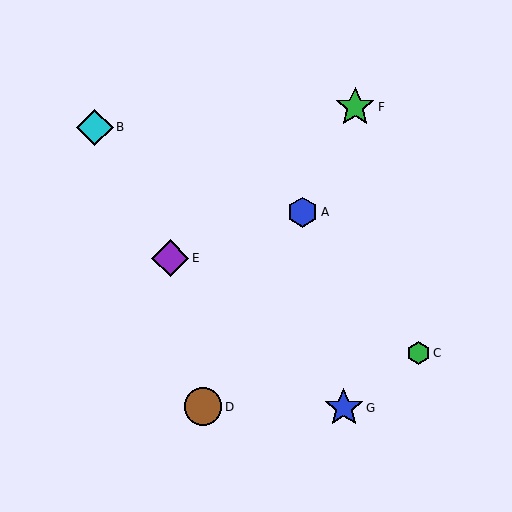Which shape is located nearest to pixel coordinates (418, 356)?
The green hexagon (labeled C) at (419, 353) is nearest to that location.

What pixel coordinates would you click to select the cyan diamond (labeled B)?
Click at (95, 127) to select the cyan diamond B.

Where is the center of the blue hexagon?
The center of the blue hexagon is at (303, 212).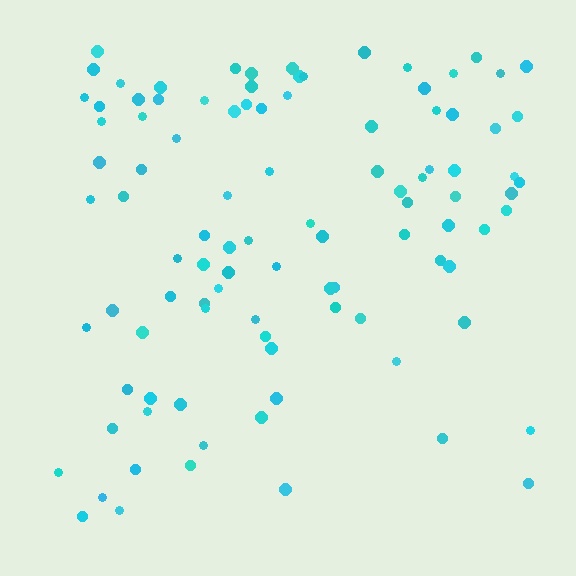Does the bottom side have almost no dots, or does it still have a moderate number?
Still a moderate number, just noticeably fewer than the top.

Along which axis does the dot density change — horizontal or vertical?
Vertical.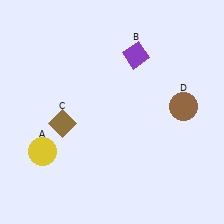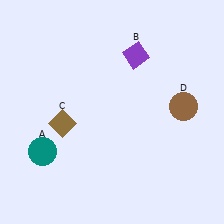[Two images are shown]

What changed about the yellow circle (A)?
In Image 1, A is yellow. In Image 2, it changed to teal.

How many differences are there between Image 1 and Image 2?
There is 1 difference between the two images.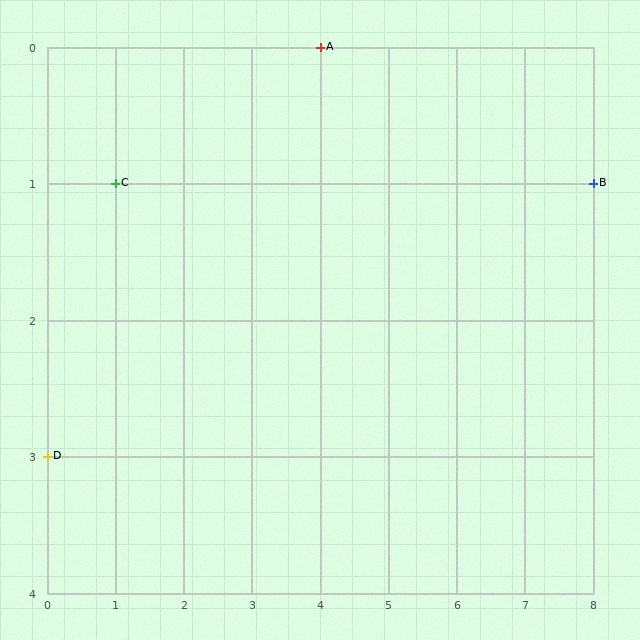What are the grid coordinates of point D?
Point D is at grid coordinates (0, 3).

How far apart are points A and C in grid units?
Points A and C are 3 columns and 1 row apart (about 3.2 grid units diagonally).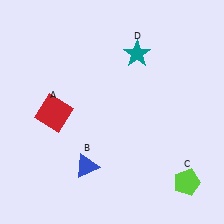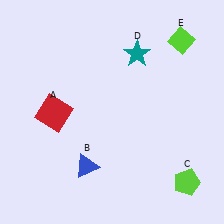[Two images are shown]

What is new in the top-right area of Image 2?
A lime diamond (E) was added in the top-right area of Image 2.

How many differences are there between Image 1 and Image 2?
There is 1 difference between the two images.